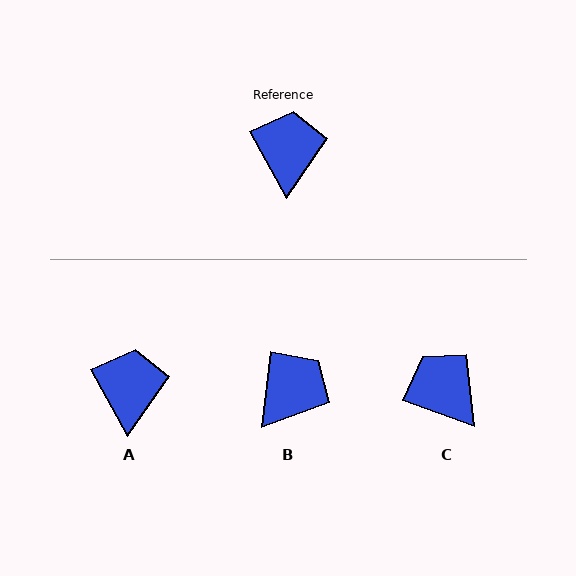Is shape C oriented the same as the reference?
No, it is off by about 41 degrees.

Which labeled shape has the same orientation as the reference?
A.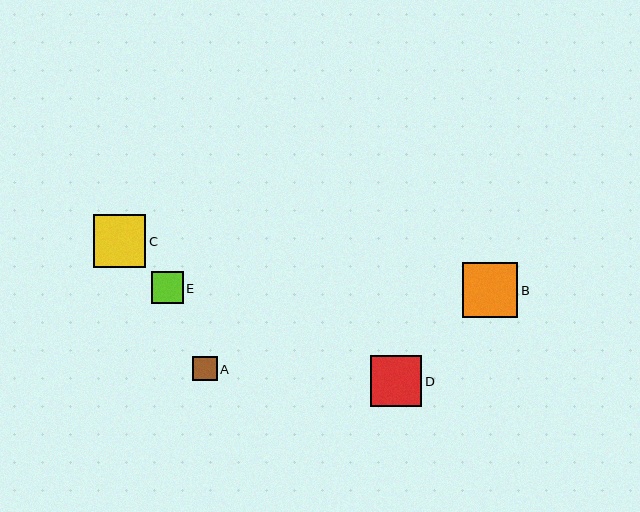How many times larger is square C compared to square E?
Square C is approximately 1.7 times the size of square E.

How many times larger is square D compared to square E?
Square D is approximately 1.6 times the size of square E.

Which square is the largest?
Square B is the largest with a size of approximately 55 pixels.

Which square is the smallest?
Square A is the smallest with a size of approximately 25 pixels.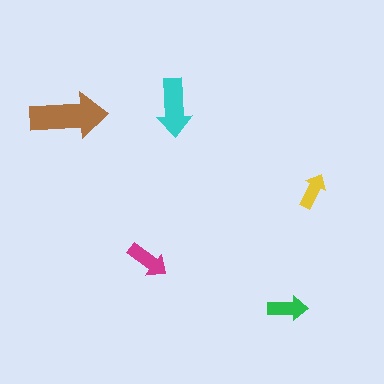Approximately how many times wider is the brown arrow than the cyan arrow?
About 1.5 times wider.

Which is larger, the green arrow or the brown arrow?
The brown one.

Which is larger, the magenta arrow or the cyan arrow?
The cyan one.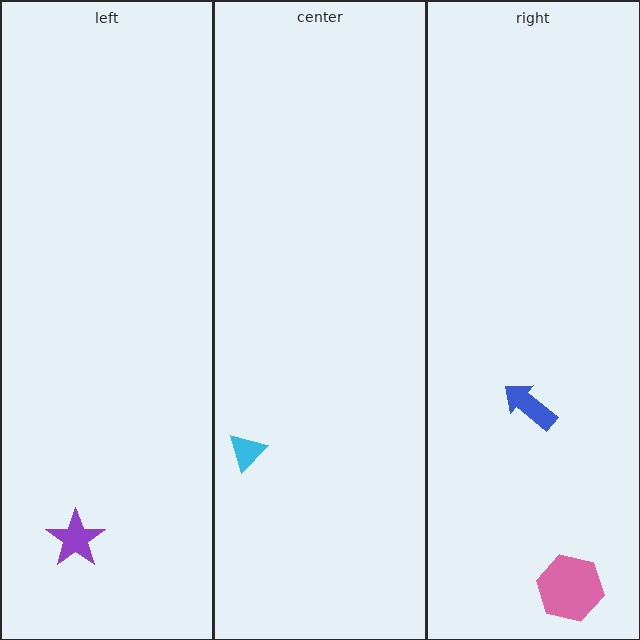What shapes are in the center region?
The cyan triangle.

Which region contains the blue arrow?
The right region.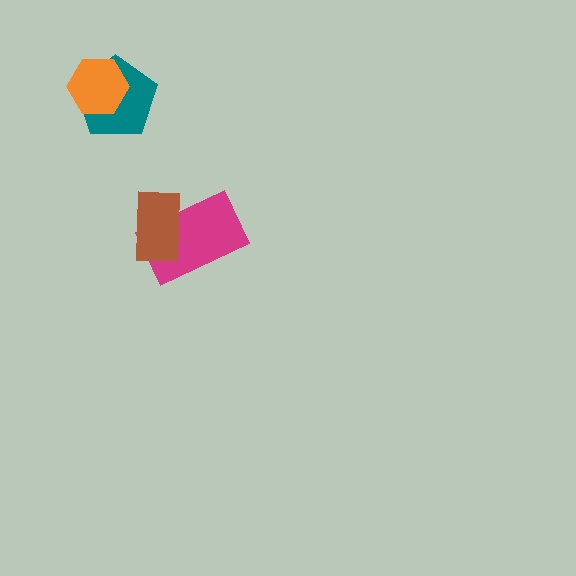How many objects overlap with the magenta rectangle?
1 object overlaps with the magenta rectangle.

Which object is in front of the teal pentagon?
The orange hexagon is in front of the teal pentagon.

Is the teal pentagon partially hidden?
Yes, it is partially covered by another shape.